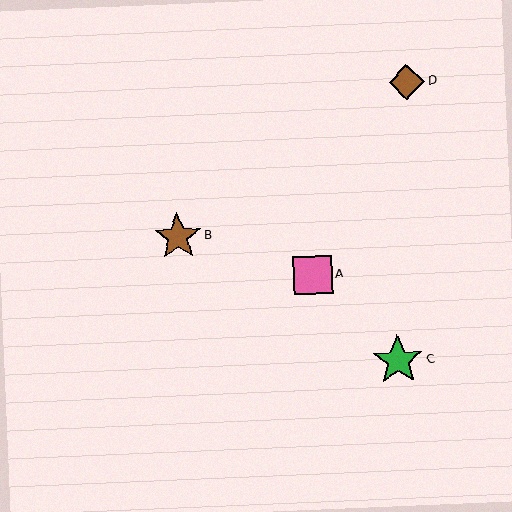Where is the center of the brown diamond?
The center of the brown diamond is at (407, 82).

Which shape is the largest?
The green star (labeled C) is the largest.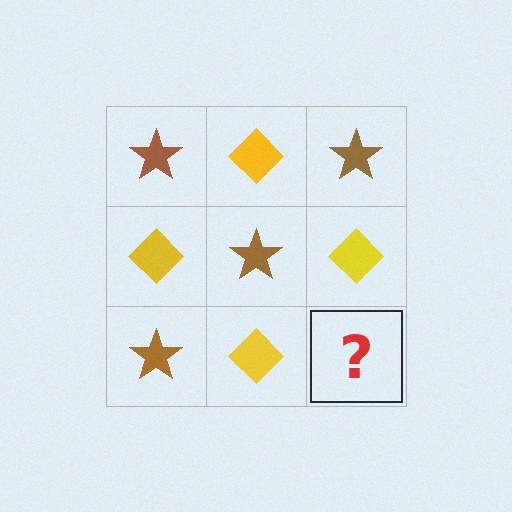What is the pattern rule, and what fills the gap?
The rule is that it alternates brown star and yellow diamond in a checkerboard pattern. The gap should be filled with a brown star.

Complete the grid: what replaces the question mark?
The question mark should be replaced with a brown star.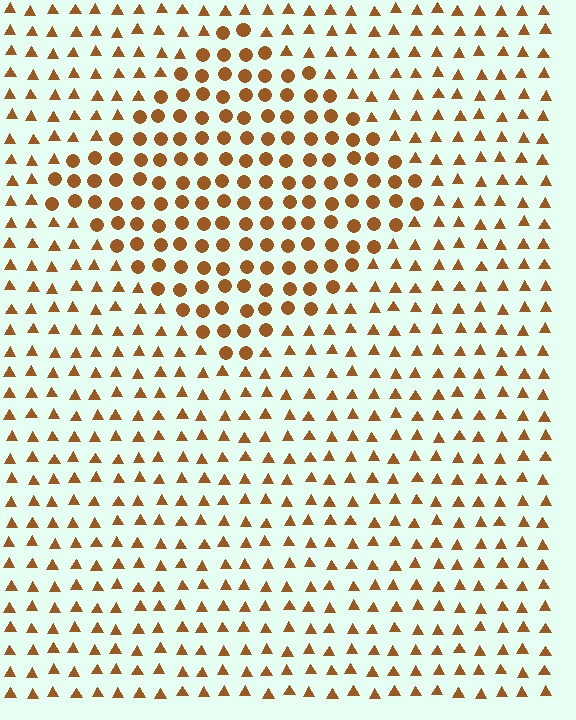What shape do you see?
I see a diamond.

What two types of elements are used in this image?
The image uses circles inside the diamond region and triangles outside it.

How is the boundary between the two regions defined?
The boundary is defined by a change in element shape: circles inside vs. triangles outside. All elements share the same color and spacing.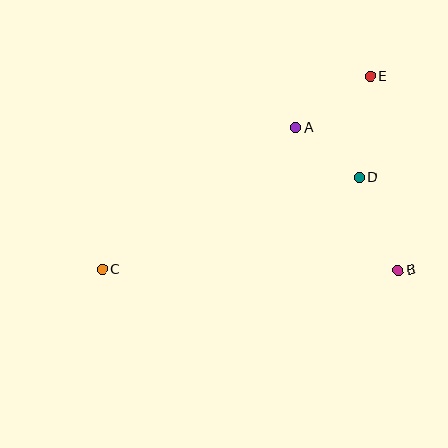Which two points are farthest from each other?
Points C and E are farthest from each other.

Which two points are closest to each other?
Points A and D are closest to each other.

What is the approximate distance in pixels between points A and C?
The distance between A and C is approximately 239 pixels.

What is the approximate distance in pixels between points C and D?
The distance between C and D is approximately 272 pixels.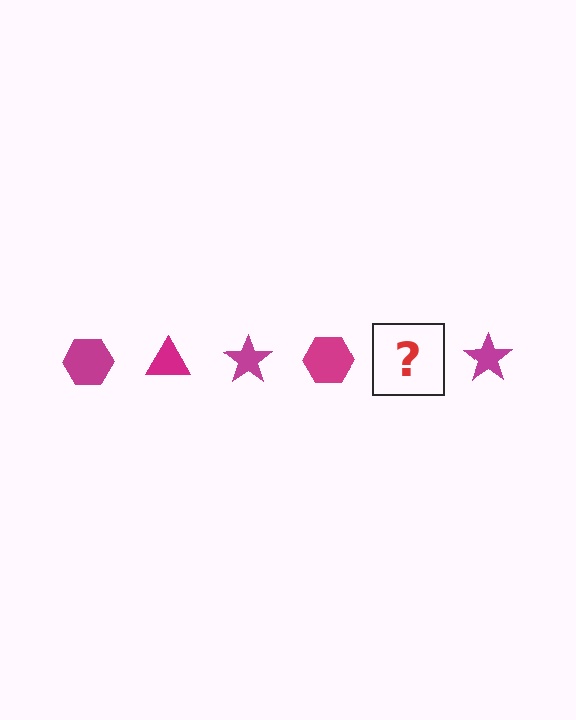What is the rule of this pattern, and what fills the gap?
The rule is that the pattern cycles through hexagon, triangle, star shapes in magenta. The gap should be filled with a magenta triangle.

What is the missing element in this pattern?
The missing element is a magenta triangle.